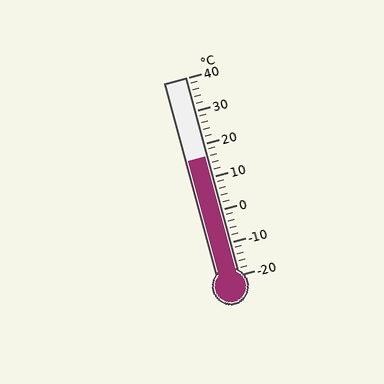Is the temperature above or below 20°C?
The temperature is below 20°C.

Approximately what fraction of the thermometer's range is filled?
The thermometer is filled to approximately 60% of its range.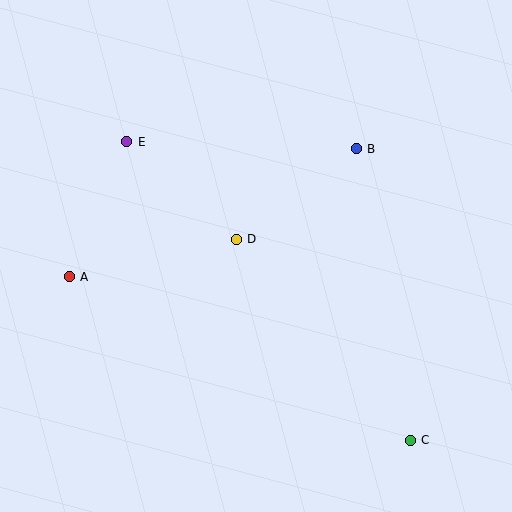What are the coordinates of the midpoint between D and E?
The midpoint between D and E is at (181, 191).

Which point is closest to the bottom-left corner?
Point A is closest to the bottom-left corner.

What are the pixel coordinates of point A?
Point A is at (69, 277).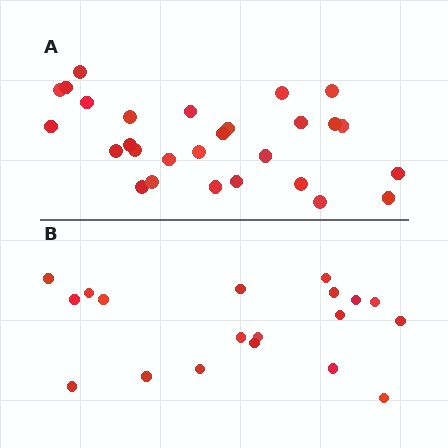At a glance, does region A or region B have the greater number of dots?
Region A (the top region) has more dots.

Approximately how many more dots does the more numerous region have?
Region A has roughly 8 or so more dots than region B.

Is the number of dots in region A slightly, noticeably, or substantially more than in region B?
Region A has substantially more. The ratio is roughly 1.5 to 1.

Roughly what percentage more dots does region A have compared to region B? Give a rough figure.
About 45% more.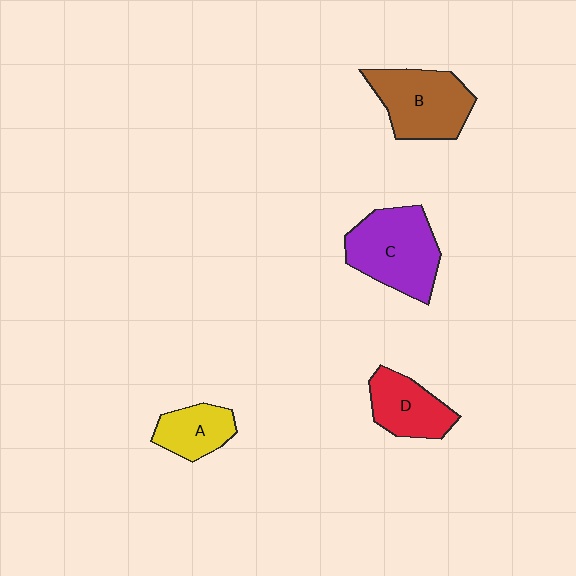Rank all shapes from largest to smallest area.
From largest to smallest: C (purple), B (brown), D (red), A (yellow).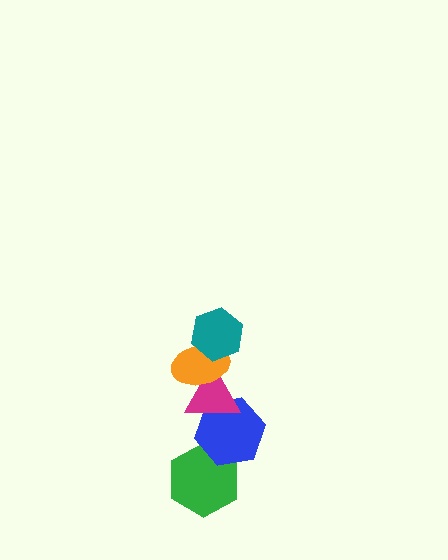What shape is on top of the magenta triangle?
The orange ellipse is on top of the magenta triangle.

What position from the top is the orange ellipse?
The orange ellipse is 2nd from the top.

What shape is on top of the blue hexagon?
The magenta triangle is on top of the blue hexagon.